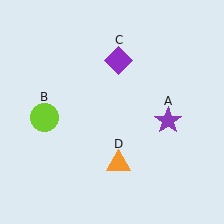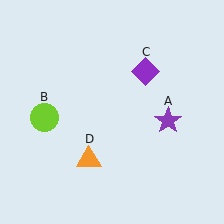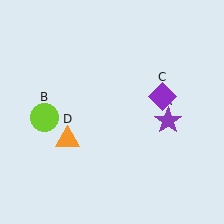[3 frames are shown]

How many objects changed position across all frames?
2 objects changed position: purple diamond (object C), orange triangle (object D).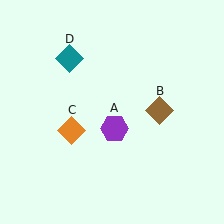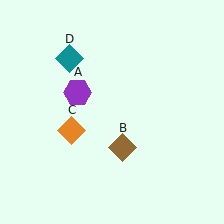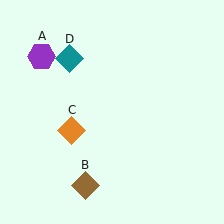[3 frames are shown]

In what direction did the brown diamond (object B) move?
The brown diamond (object B) moved down and to the left.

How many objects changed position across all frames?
2 objects changed position: purple hexagon (object A), brown diamond (object B).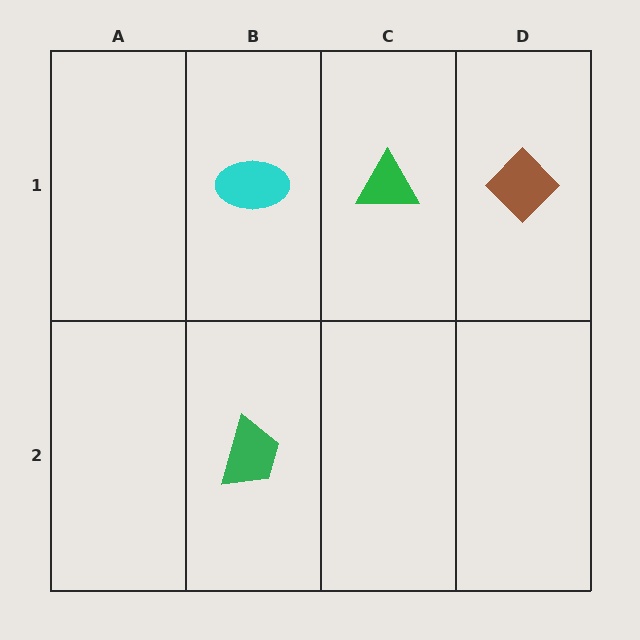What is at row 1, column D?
A brown diamond.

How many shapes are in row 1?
3 shapes.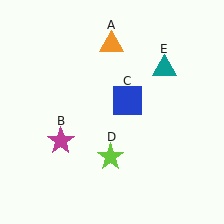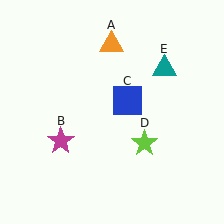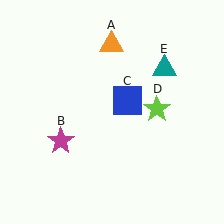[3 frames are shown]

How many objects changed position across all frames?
1 object changed position: lime star (object D).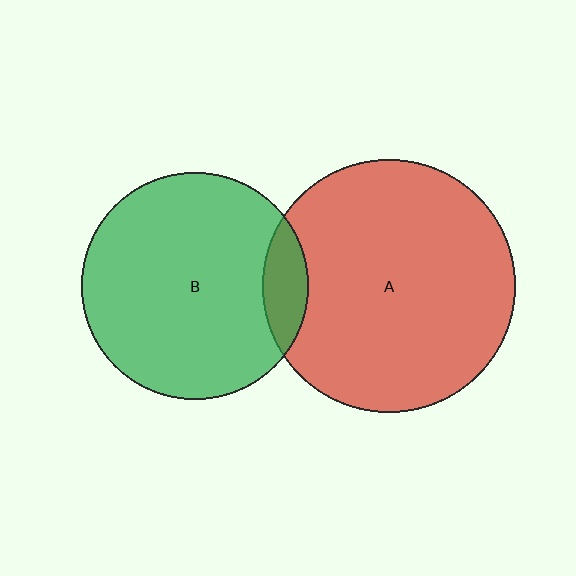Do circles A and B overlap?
Yes.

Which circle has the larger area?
Circle A (red).